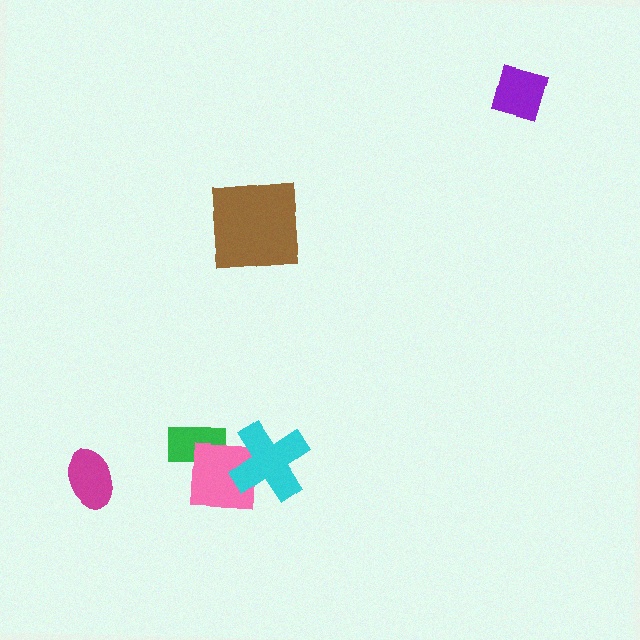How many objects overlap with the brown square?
0 objects overlap with the brown square.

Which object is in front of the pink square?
The cyan cross is in front of the pink square.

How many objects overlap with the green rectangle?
1 object overlaps with the green rectangle.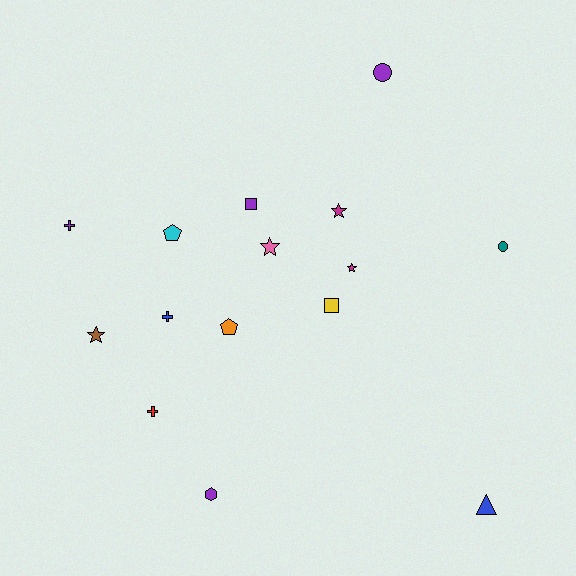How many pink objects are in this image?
There is 1 pink object.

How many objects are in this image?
There are 15 objects.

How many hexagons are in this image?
There is 1 hexagon.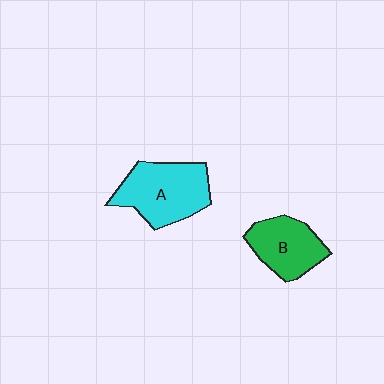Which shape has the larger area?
Shape A (cyan).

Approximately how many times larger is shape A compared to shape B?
Approximately 1.3 times.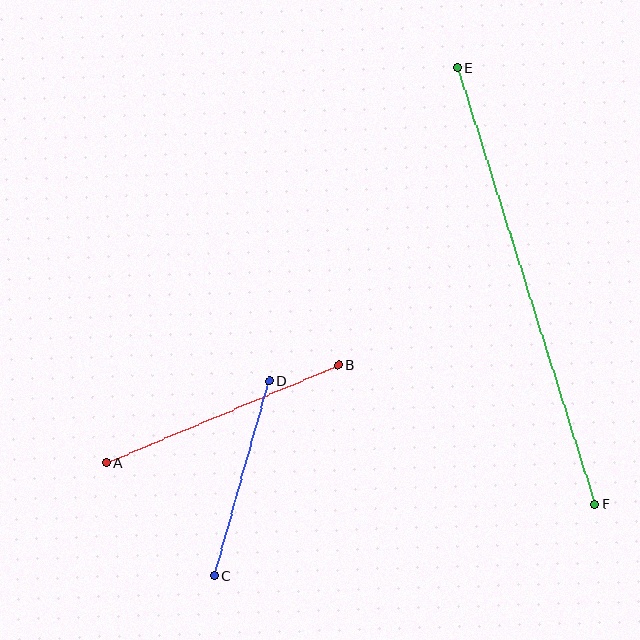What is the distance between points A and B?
The distance is approximately 252 pixels.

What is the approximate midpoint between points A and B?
The midpoint is at approximately (222, 414) pixels.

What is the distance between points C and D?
The distance is approximately 202 pixels.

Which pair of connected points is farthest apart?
Points E and F are farthest apart.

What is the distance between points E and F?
The distance is approximately 458 pixels.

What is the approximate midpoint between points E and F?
The midpoint is at approximately (526, 286) pixels.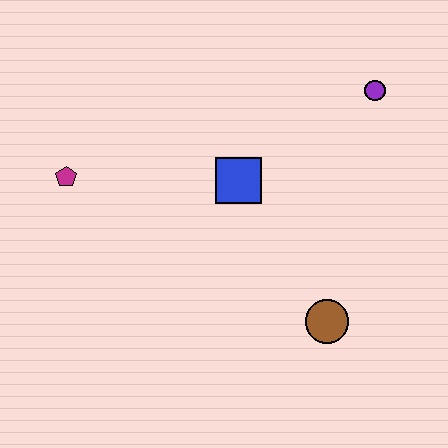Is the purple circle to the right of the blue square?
Yes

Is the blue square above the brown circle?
Yes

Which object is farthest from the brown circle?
The magenta pentagon is farthest from the brown circle.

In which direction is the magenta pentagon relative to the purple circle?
The magenta pentagon is to the left of the purple circle.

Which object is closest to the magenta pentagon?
The blue square is closest to the magenta pentagon.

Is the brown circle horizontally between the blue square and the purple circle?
Yes